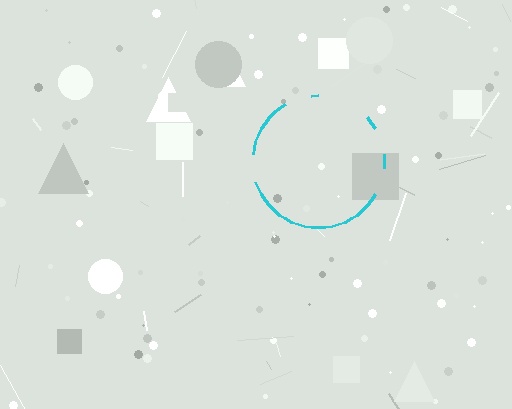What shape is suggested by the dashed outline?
The dashed outline suggests a circle.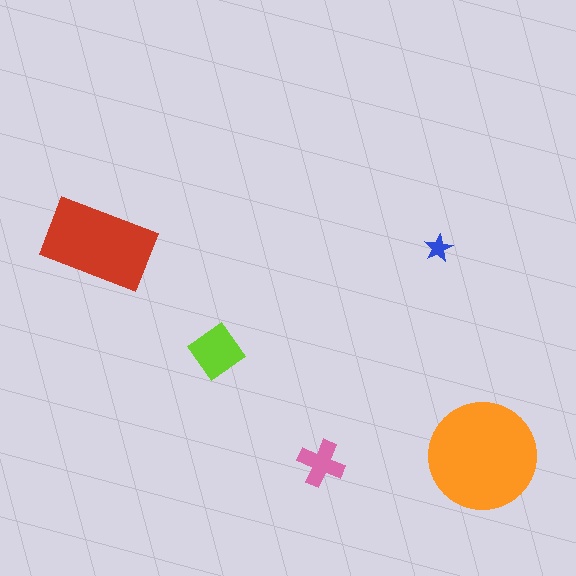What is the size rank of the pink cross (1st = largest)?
4th.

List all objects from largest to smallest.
The orange circle, the red rectangle, the lime diamond, the pink cross, the blue star.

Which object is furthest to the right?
The orange circle is rightmost.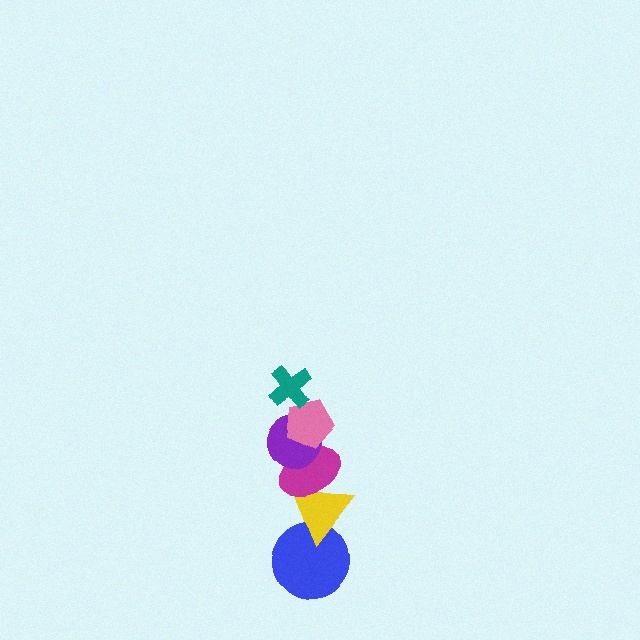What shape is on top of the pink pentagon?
The teal cross is on top of the pink pentagon.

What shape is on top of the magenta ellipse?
The purple circle is on top of the magenta ellipse.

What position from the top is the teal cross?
The teal cross is 1st from the top.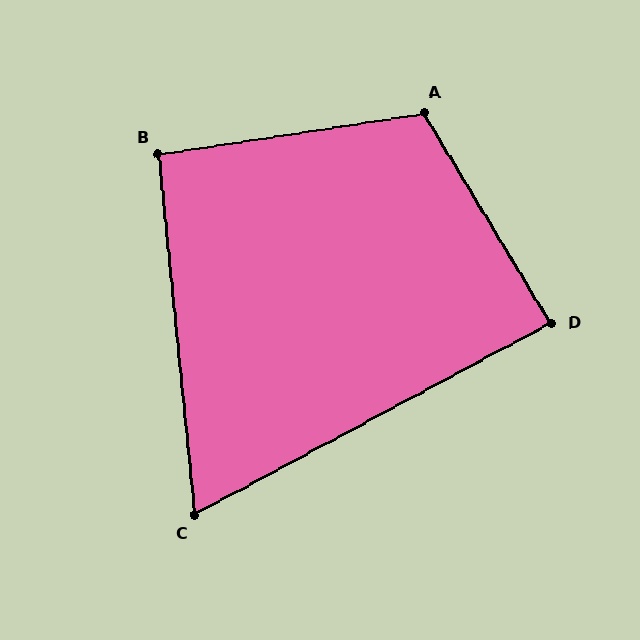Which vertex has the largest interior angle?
A, at approximately 113 degrees.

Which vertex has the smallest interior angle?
C, at approximately 67 degrees.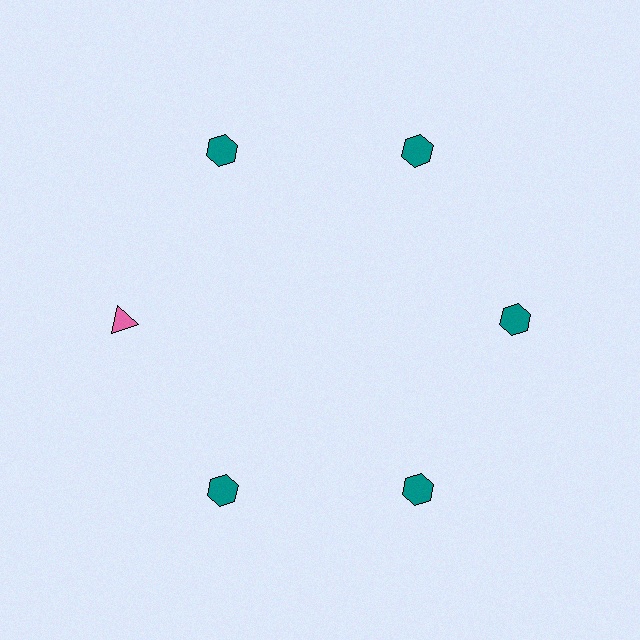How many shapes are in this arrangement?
There are 6 shapes arranged in a ring pattern.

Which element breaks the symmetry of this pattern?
The pink triangle at roughly the 9 o'clock position breaks the symmetry. All other shapes are teal hexagons.